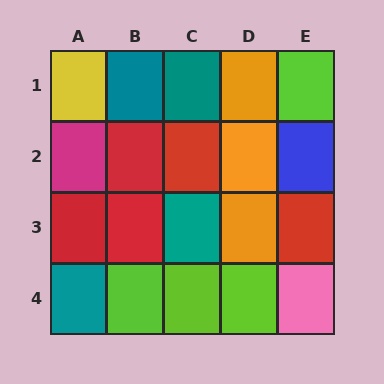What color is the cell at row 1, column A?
Yellow.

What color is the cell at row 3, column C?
Teal.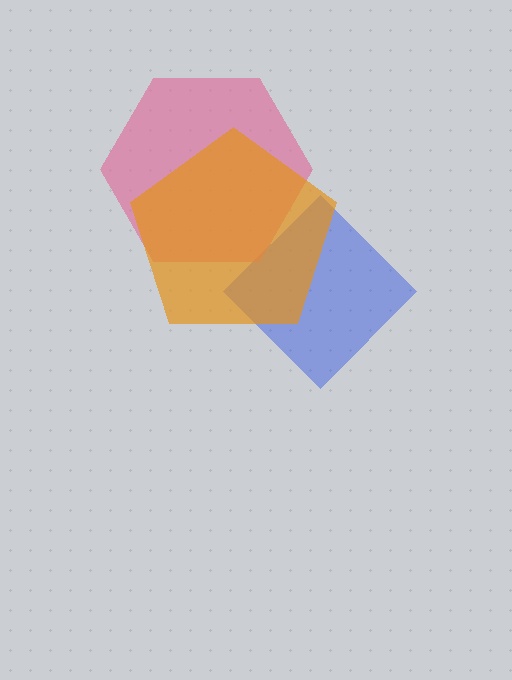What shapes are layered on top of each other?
The layered shapes are: a blue diamond, a pink hexagon, an orange pentagon.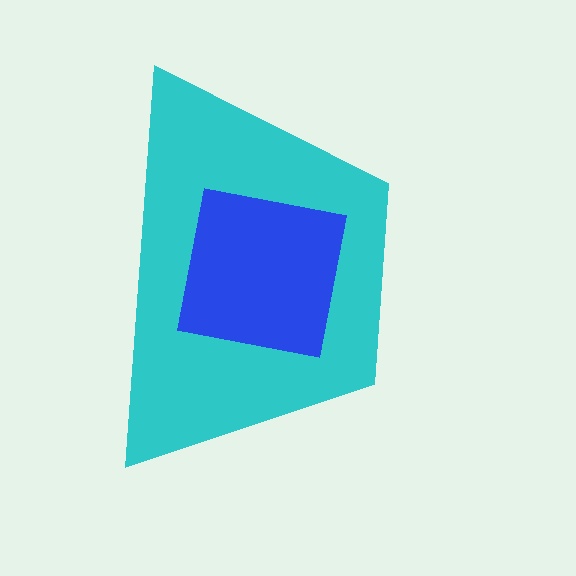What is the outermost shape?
The cyan trapezoid.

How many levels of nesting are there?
2.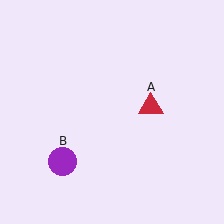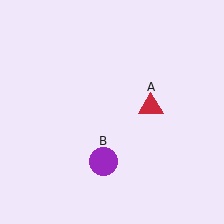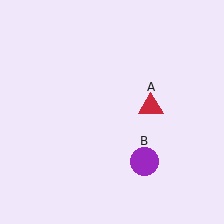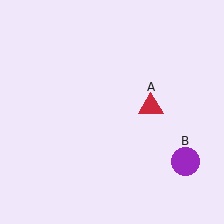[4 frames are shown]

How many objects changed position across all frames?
1 object changed position: purple circle (object B).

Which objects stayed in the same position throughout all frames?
Red triangle (object A) remained stationary.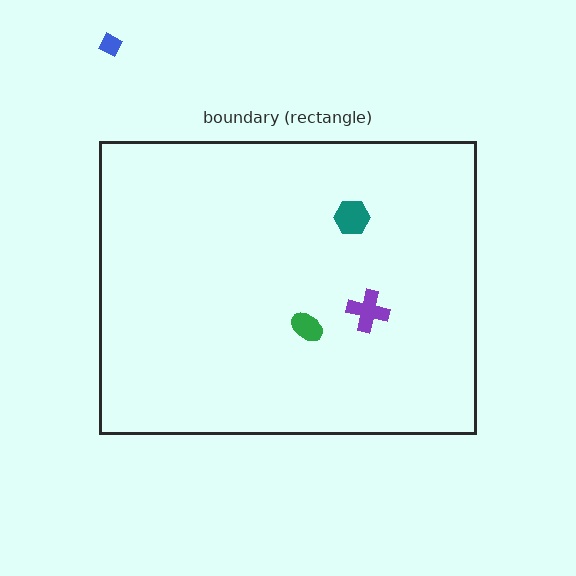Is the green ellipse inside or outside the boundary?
Inside.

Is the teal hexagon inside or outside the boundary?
Inside.